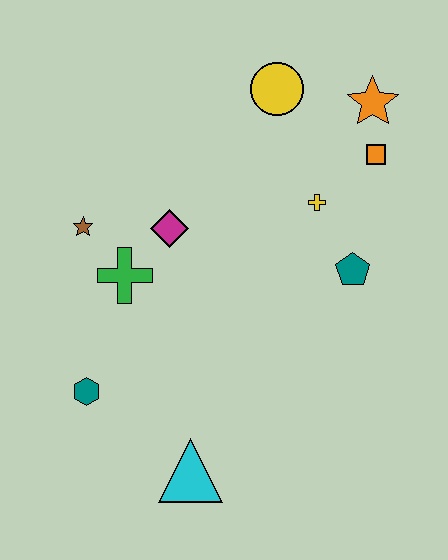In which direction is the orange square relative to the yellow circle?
The orange square is to the right of the yellow circle.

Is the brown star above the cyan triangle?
Yes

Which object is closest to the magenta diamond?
The green cross is closest to the magenta diamond.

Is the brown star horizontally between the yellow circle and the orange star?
No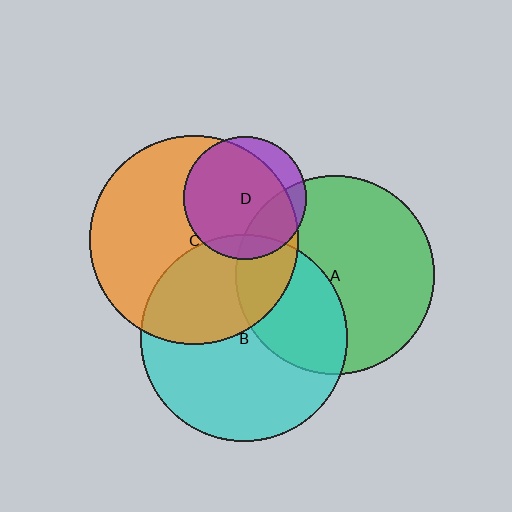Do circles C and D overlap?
Yes.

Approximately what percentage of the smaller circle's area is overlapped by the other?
Approximately 85%.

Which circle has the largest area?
Circle C (orange).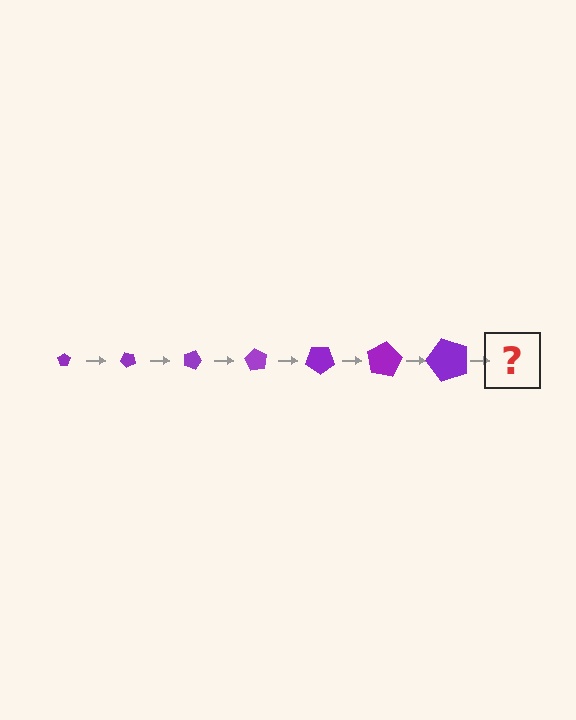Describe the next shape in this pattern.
It should be a pentagon, larger than the previous one and rotated 315 degrees from the start.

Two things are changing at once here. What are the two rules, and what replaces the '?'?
The two rules are that the pentagon grows larger each step and it rotates 45 degrees each step. The '?' should be a pentagon, larger than the previous one and rotated 315 degrees from the start.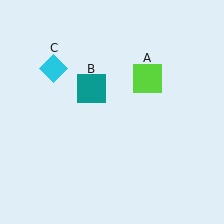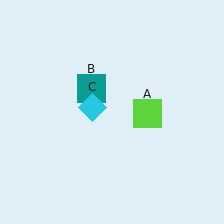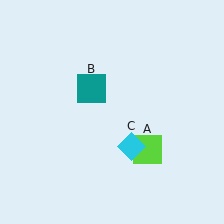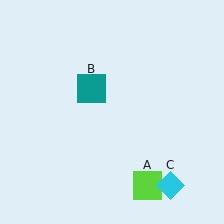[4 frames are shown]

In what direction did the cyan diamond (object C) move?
The cyan diamond (object C) moved down and to the right.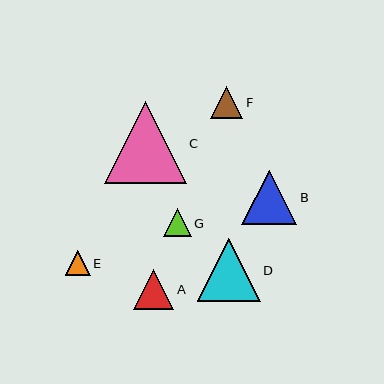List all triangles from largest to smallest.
From largest to smallest: C, D, B, A, F, G, E.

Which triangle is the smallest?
Triangle E is the smallest with a size of approximately 25 pixels.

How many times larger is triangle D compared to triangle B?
Triangle D is approximately 1.1 times the size of triangle B.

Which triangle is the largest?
Triangle C is the largest with a size of approximately 82 pixels.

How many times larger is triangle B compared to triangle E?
Triangle B is approximately 2.2 times the size of triangle E.